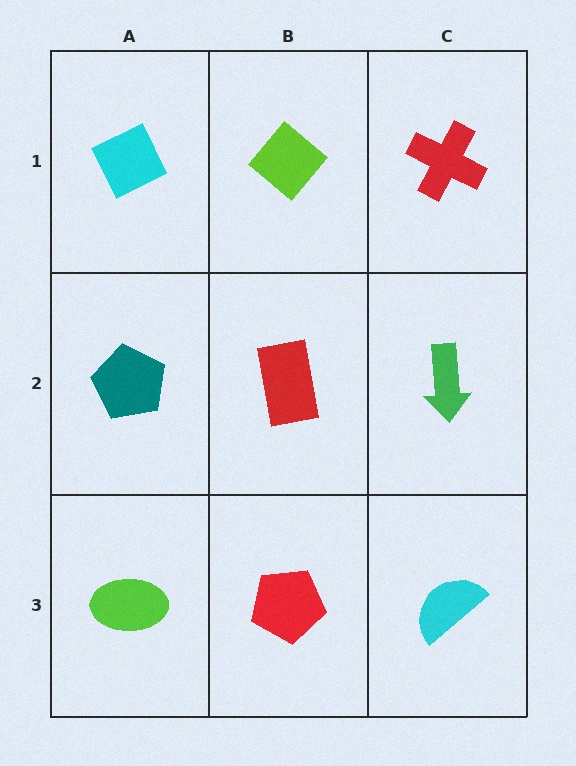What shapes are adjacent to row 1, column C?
A green arrow (row 2, column C), a lime diamond (row 1, column B).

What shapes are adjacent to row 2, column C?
A red cross (row 1, column C), a cyan semicircle (row 3, column C), a red rectangle (row 2, column B).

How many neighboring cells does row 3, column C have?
2.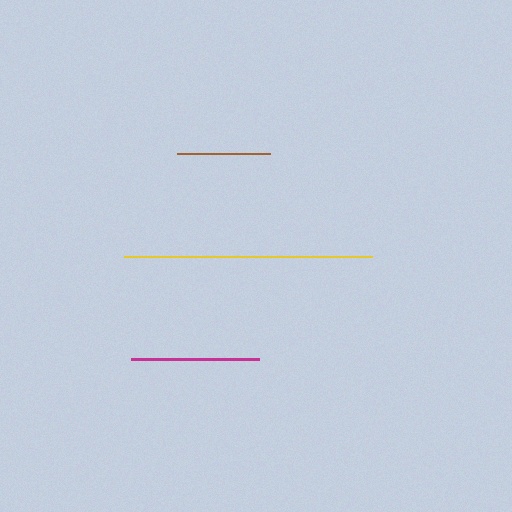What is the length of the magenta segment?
The magenta segment is approximately 128 pixels long.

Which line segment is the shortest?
The brown line is the shortest at approximately 92 pixels.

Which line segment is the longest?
The yellow line is the longest at approximately 248 pixels.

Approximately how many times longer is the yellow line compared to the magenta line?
The yellow line is approximately 1.9 times the length of the magenta line.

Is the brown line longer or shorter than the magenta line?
The magenta line is longer than the brown line.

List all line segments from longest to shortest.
From longest to shortest: yellow, magenta, brown.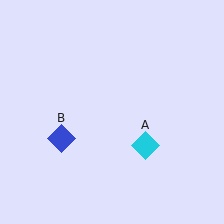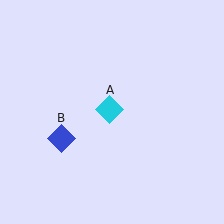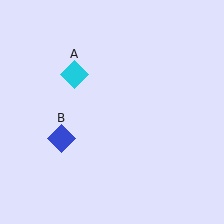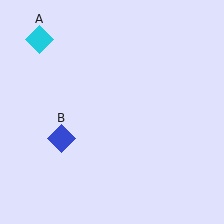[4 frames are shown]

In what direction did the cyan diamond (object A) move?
The cyan diamond (object A) moved up and to the left.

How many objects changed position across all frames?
1 object changed position: cyan diamond (object A).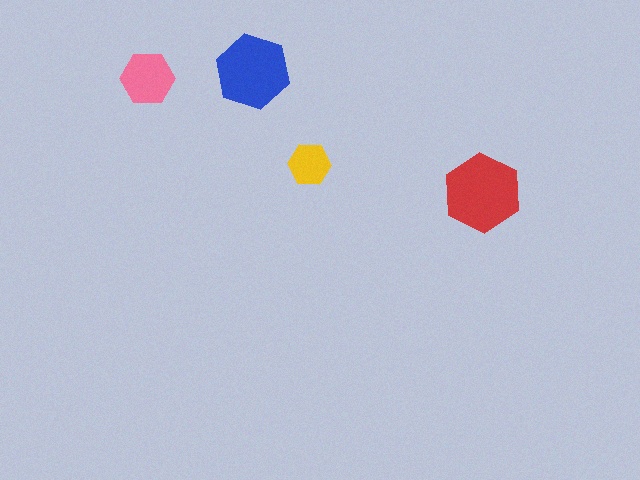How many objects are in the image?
There are 4 objects in the image.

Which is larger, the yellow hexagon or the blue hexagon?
The blue one.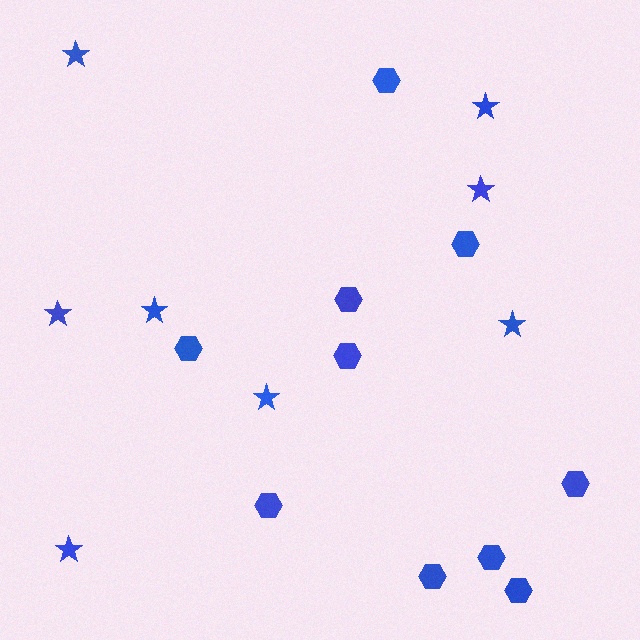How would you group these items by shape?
There are 2 groups: one group of stars (8) and one group of hexagons (10).